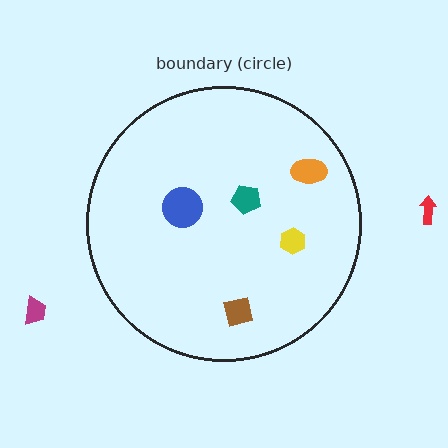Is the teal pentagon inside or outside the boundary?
Inside.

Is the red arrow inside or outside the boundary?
Outside.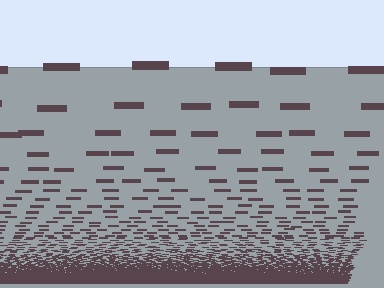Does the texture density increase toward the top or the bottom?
Density increases toward the bottom.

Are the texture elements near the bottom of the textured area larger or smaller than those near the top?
Smaller. The gradient is inverted — elements near the bottom are smaller and denser.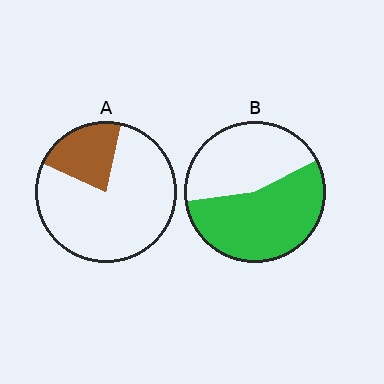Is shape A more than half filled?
No.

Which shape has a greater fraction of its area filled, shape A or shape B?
Shape B.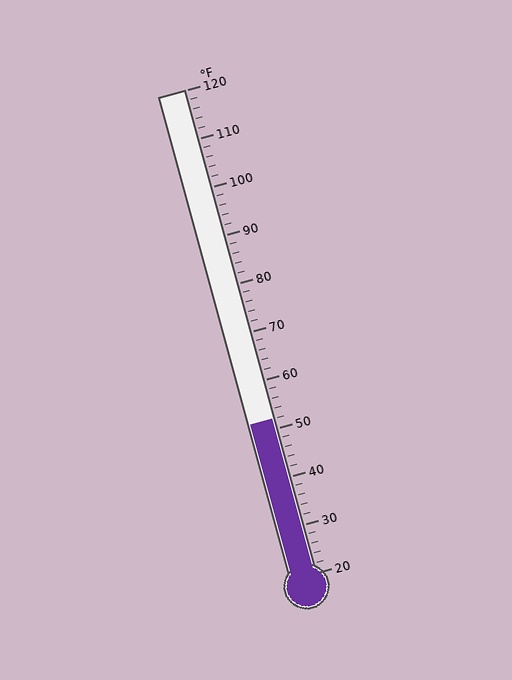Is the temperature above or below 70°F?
The temperature is below 70°F.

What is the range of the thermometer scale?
The thermometer scale ranges from 20°F to 120°F.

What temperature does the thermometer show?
The thermometer shows approximately 52°F.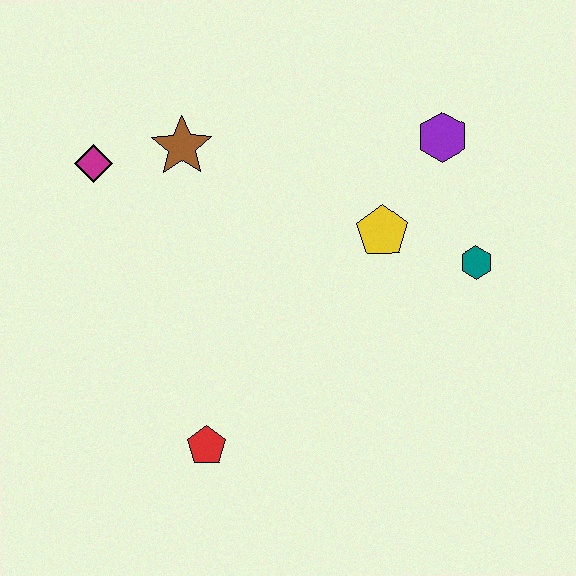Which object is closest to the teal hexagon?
The yellow pentagon is closest to the teal hexagon.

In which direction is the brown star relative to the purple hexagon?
The brown star is to the left of the purple hexagon.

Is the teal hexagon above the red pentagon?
Yes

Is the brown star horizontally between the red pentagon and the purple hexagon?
No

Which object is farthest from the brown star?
The teal hexagon is farthest from the brown star.